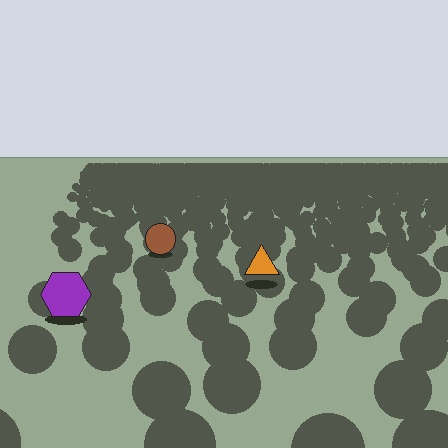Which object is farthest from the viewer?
The brown circle is farthest from the viewer. It appears smaller and the ground texture around it is denser.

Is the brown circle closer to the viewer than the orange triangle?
No. The orange triangle is closer — you can tell from the texture gradient: the ground texture is coarser near it.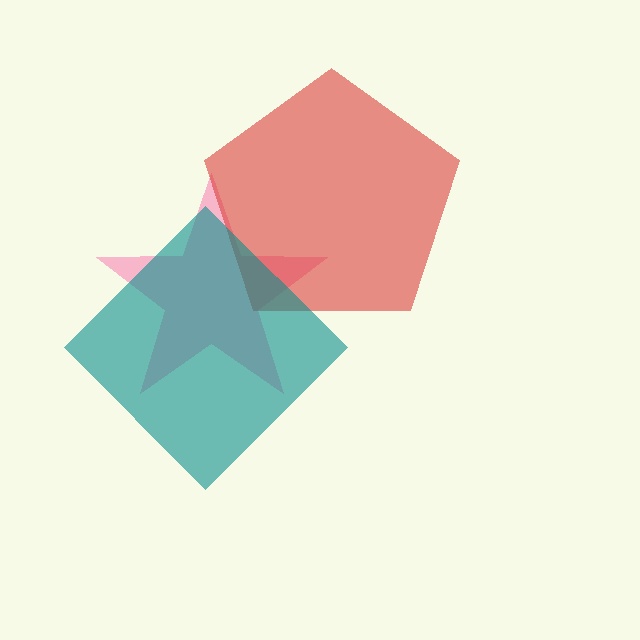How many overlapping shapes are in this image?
There are 3 overlapping shapes in the image.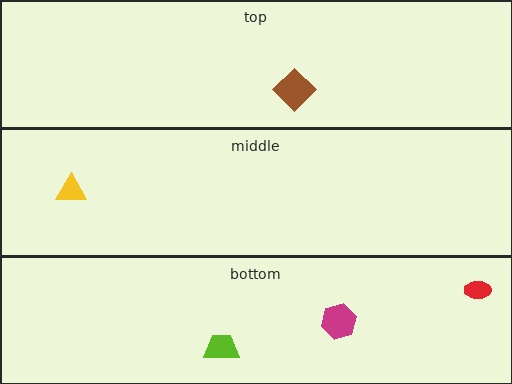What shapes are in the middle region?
The yellow triangle.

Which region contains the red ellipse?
The bottom region.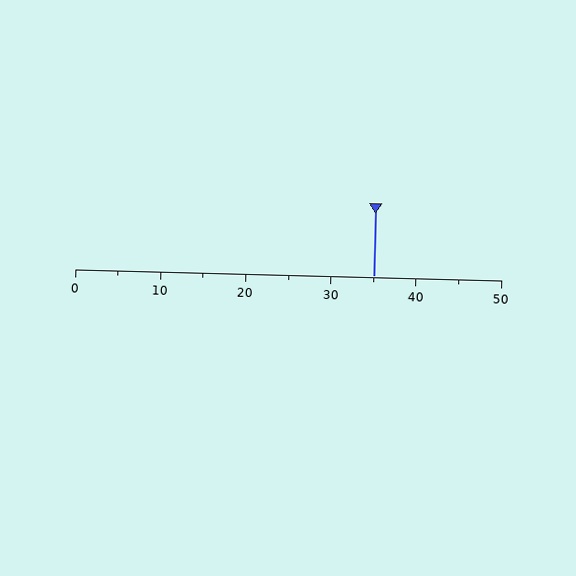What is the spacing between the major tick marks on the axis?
The major ticks are spaced 10 apart.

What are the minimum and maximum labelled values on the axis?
The axis runs from 0 to 50.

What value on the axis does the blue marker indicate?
The marker indicates approximately 35.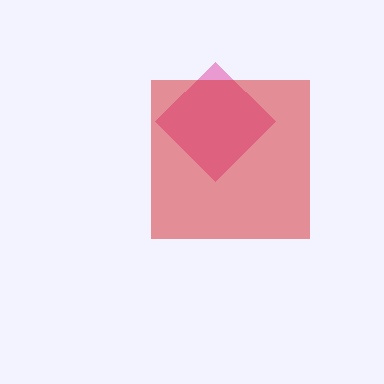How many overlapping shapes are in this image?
There are 2 overlapping shapes in the image.